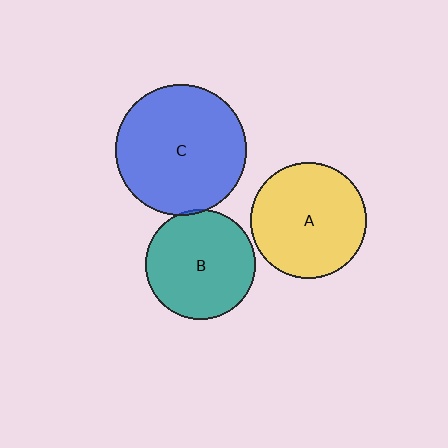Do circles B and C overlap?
Yes.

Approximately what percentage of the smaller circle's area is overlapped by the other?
Approximately 5%.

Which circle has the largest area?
Circle C (blue).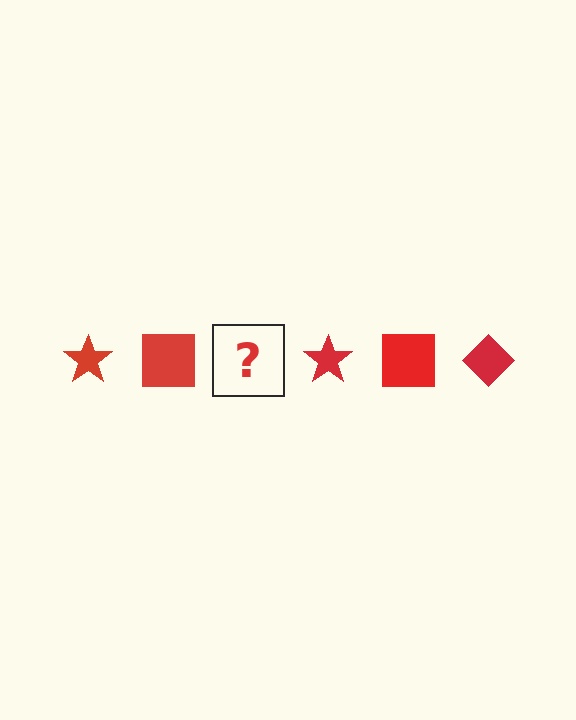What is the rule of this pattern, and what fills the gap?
The rule is that the pattern cycles through star, square, diamond shapes in red. The gap should be filled with a red diamond.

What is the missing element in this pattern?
The missing element is a red diamond.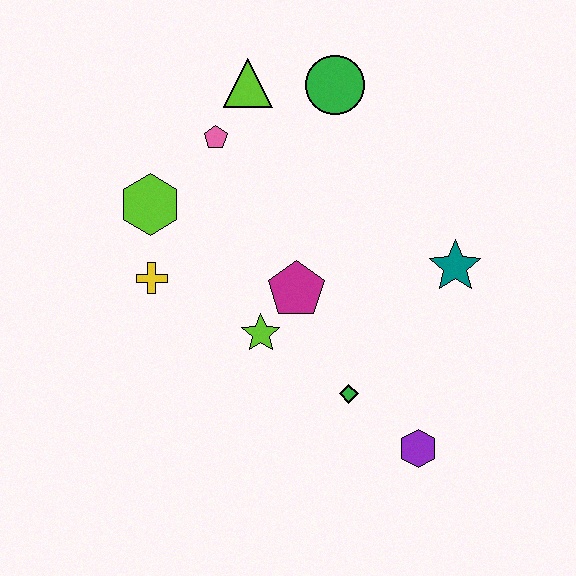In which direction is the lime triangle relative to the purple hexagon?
The lime triangle is above the purple hexagon.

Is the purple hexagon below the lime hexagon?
Yes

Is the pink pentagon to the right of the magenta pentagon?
No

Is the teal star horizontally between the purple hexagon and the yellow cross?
No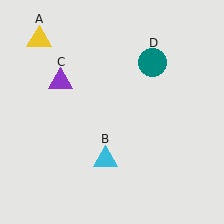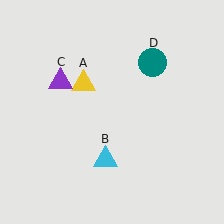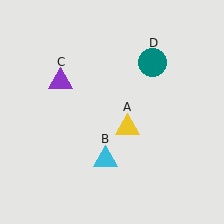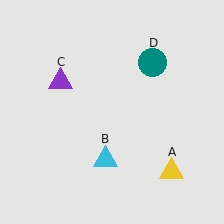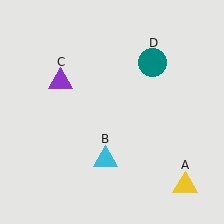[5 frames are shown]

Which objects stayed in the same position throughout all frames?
Cyan triangle (object B) and purple triangle (object C) and teal circle (object D) remained stationary.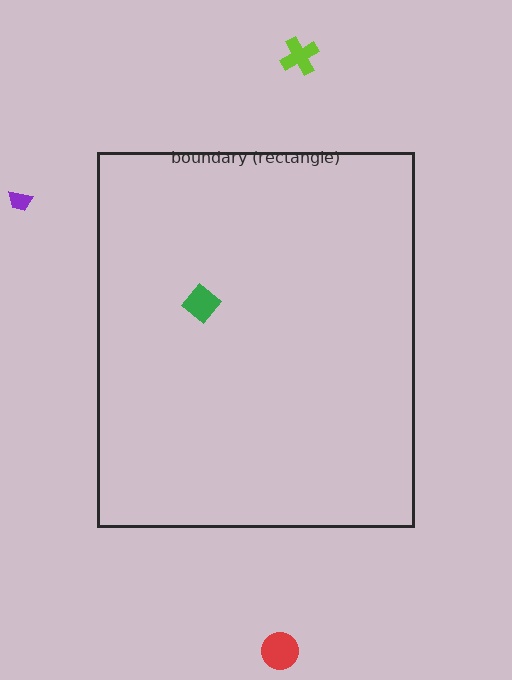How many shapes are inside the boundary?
1 inside, 3 outside.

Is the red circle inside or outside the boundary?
Outside.